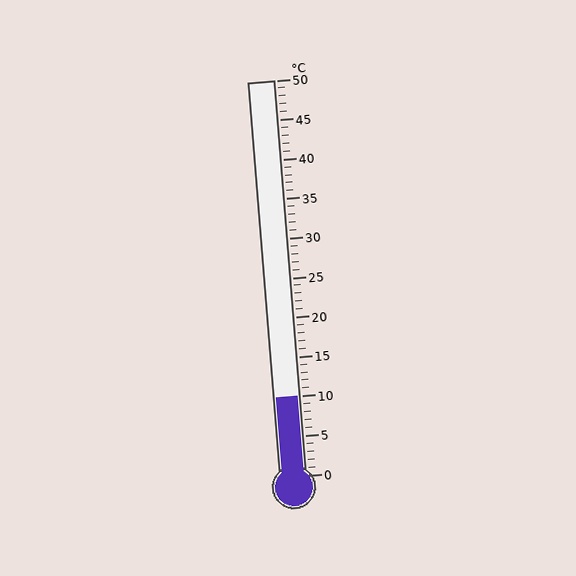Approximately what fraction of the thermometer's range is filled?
The thermometer is filled to approximately 20% of its range.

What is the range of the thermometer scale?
The thermometer scale ranges from 0°C to 50°C.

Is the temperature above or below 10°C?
The temperature is at 10°C.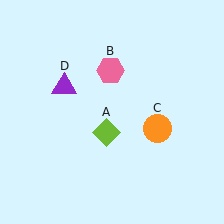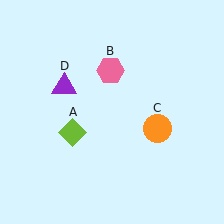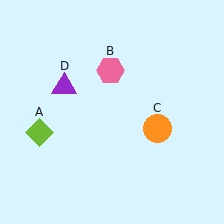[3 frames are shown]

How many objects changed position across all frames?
1 object changed position: lime diamond (object A).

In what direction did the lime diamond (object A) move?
The lime diamond (object A) moved left.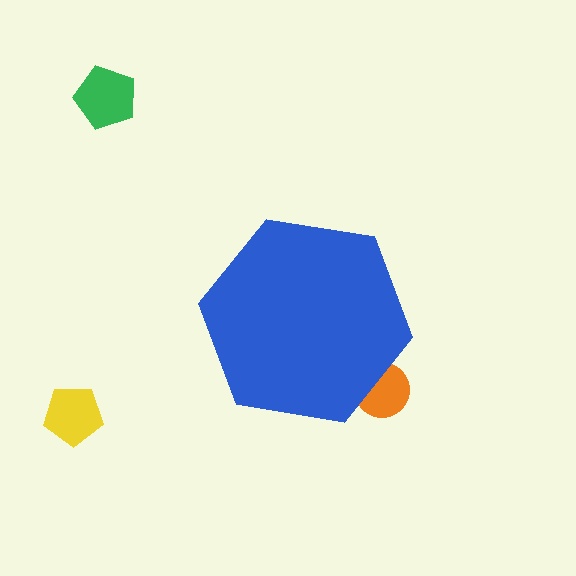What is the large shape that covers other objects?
A blue hexagon.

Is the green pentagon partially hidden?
No, the green pentagon is fully visible.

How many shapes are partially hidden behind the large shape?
1 shape is partially hidden.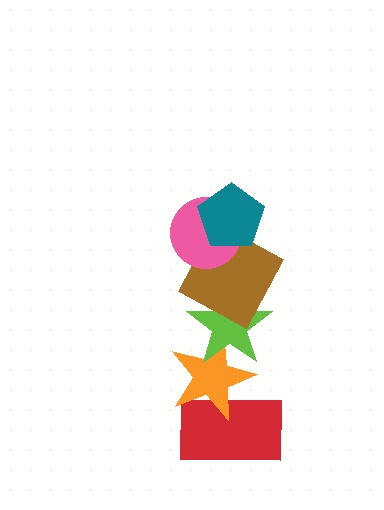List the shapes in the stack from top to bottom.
From top to bottom: the teal pentagon, the pink circle, the brown square, the lime star, the orange star, the red rectangle.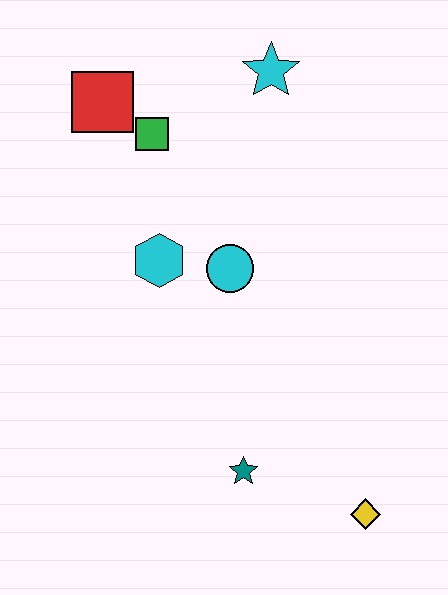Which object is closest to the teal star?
The yellow diamond is closest to the teal star.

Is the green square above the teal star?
Yes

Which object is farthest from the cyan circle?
The yellow diamond is farthest from the cyan circle.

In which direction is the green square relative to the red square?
The green square is to the right of the red square.